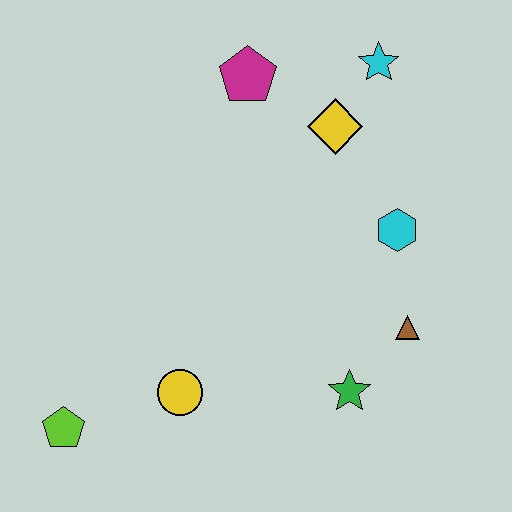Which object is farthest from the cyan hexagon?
The lime pentagon is farthest from the cyan hexagon.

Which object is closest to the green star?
The brown triangle is closest to the green star.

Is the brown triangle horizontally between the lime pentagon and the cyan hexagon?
No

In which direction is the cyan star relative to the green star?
The cyan star is above the green star.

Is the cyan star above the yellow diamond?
Yes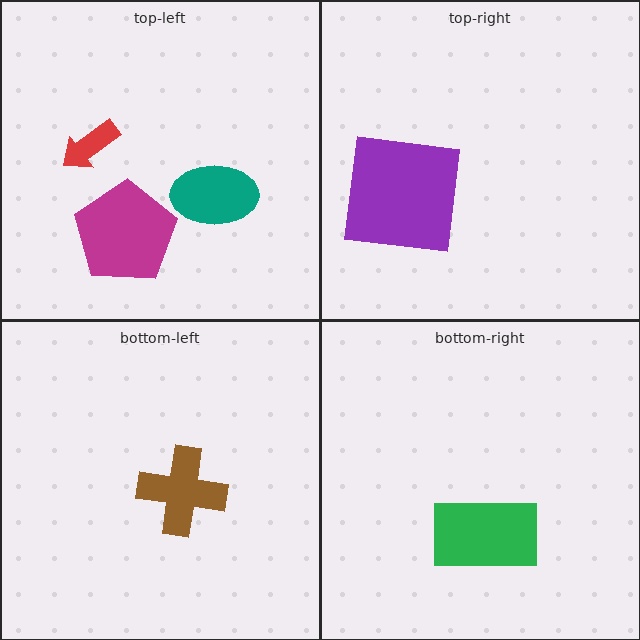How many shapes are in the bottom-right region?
1.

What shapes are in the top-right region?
The purple square.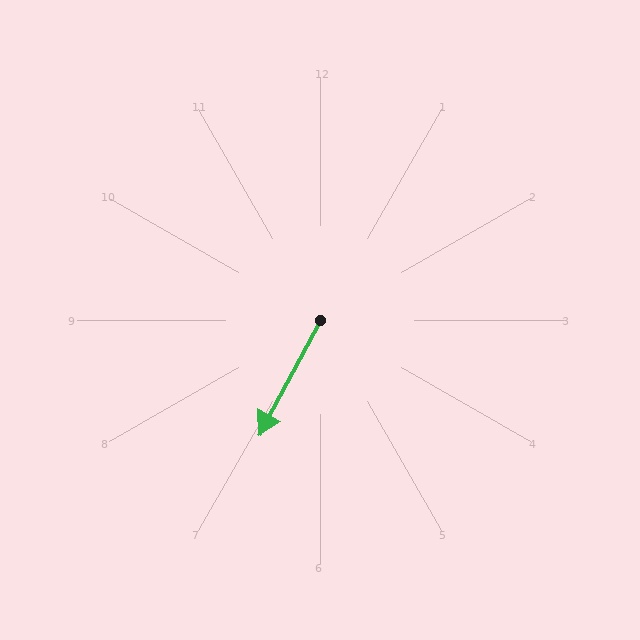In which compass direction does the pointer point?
Southwest.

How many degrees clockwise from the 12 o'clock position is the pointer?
Approximately 208 degrees.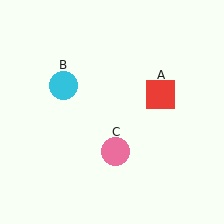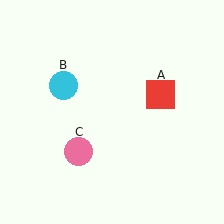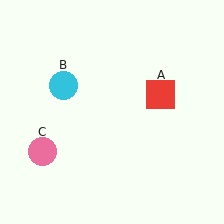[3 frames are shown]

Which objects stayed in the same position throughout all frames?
Red square (object A) and cyan circle (object B) remained stationary.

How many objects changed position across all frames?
1 object changed position: pink circle (object C).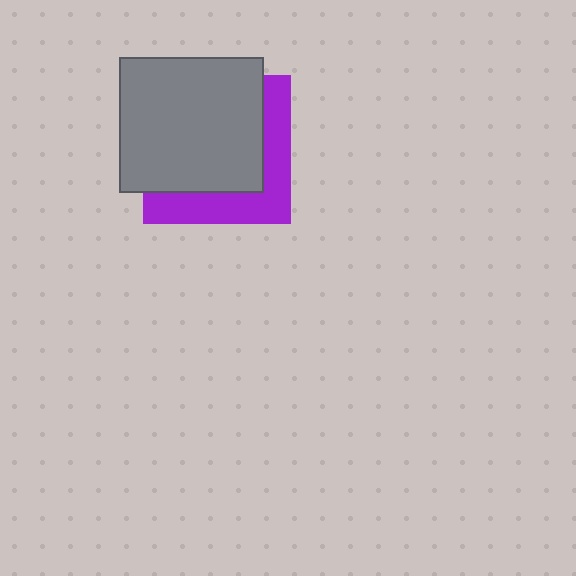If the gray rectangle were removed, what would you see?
You would see the complete purple square.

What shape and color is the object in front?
The object in front is a gray rectangle.